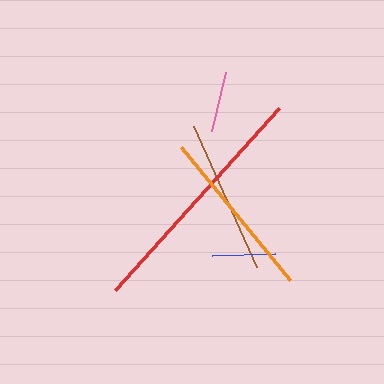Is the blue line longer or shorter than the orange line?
The orange line is longer than the blue line.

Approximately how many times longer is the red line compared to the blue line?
The red line is approximately 3.9 times the length of the blue line.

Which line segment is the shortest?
The pink line is the shortest at approximately 60 pixels.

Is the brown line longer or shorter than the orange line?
The orange line is longer than the brown line.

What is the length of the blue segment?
The blue segment is approximately 63 pixels long.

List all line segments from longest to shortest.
From longest to shortest: red, orange, brown, blue, pink.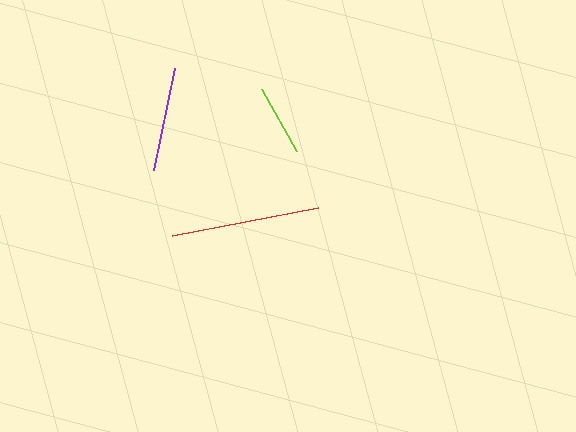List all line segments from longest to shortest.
From longest to shortest: red, purple, lime.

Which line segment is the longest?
The red line is the longest at approximately 149 pixels.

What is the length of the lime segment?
The lime segment is approximately 71 pixels long.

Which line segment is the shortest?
The lime line is the shortest at approximately 71 pixels.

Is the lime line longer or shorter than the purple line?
The purple line is longer than the lime line.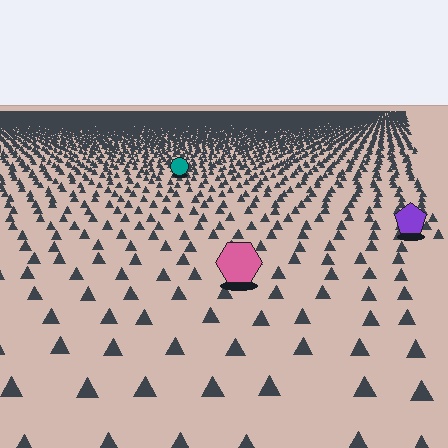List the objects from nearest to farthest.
From nearest to farthest: the pink hexagon, the purple pentagon, the teal circle.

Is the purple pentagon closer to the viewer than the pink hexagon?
No. The pink hexagon is closer — you can tell from the texture gradient: the ground texture is coarser near it.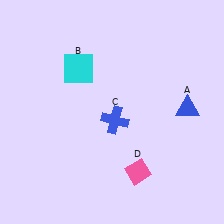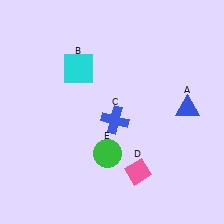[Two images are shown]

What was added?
A green circle (E) was added in Image 2.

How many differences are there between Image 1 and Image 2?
There is 1 difference between the two images.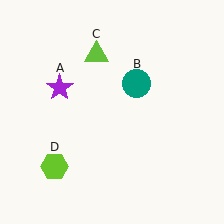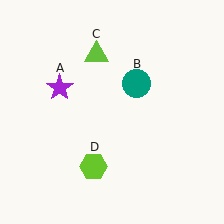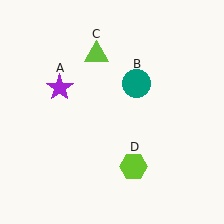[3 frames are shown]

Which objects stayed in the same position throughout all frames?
Purple star (object A) and teal circle (object B) and lime triangle (object C) remained stationary.